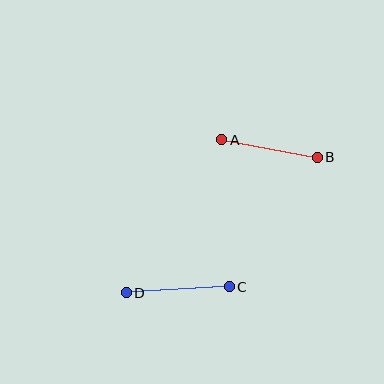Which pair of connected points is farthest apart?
Points C and D are farthest apart.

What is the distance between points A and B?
The distance is approximately 97 pixels.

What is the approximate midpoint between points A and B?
The midpoint is at approximately (269, 148) pixels.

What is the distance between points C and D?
The distance is approximately 103 pixels.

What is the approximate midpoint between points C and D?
The midpoint is at approximately (178, 290) pixels.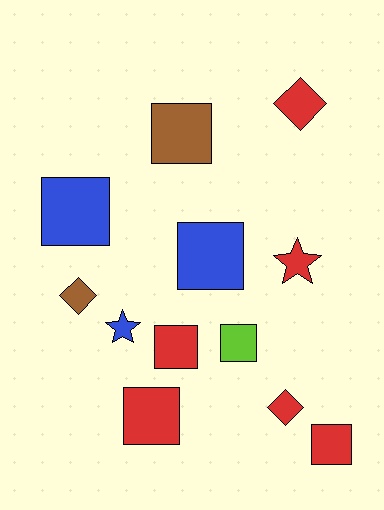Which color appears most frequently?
Red, with 6 objects.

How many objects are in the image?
There are 12 objects.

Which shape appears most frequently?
Square, with 7 objects.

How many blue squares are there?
There are 2 blue squares.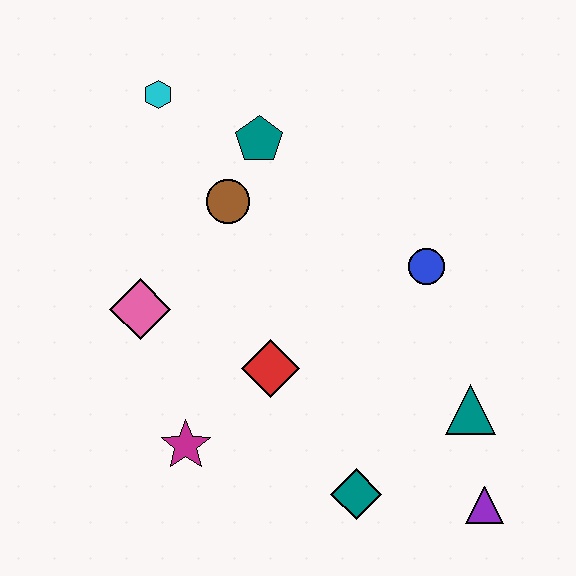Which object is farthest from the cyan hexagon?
The purple triangle is farthest from the cyan hexagon.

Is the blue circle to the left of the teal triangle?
Yes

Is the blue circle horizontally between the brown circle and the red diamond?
No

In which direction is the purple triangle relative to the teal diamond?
The purple triangle is to the right of the teal diamond.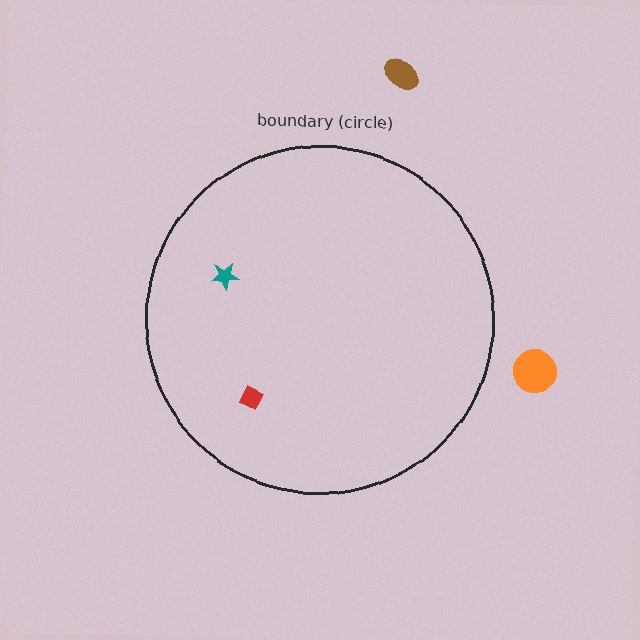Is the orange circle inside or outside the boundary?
Outside.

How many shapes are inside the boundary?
2 inside, 2 outside.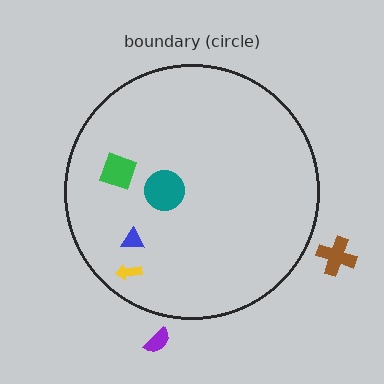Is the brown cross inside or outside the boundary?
Outside.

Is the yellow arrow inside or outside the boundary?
Inside.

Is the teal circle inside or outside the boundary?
Inside.